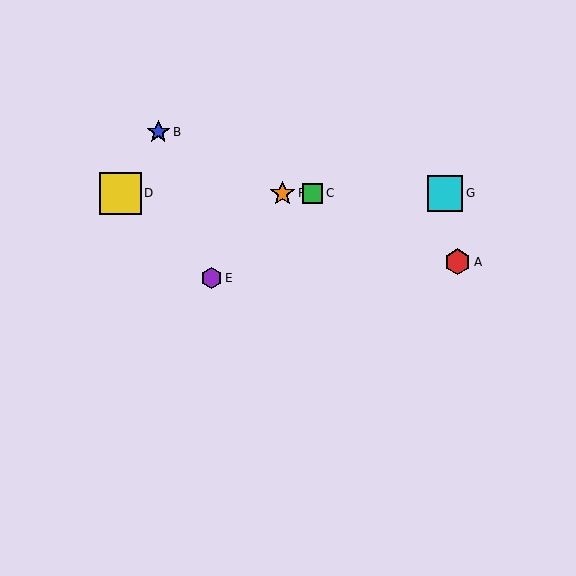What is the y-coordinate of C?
Object C is at y≈193.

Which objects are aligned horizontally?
Objects C, D, F, G are aligned horizontally.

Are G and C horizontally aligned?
Yes, both are at y≈193.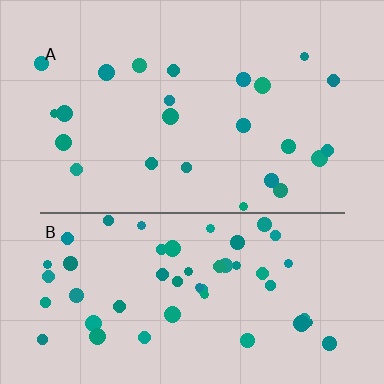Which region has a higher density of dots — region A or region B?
B (the bottom).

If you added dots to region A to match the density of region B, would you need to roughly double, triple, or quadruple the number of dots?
Approximately double.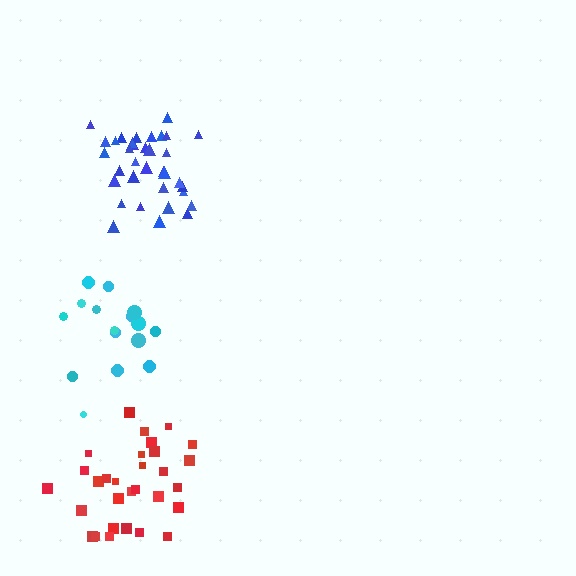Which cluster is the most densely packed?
Blue.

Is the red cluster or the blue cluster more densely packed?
Blue.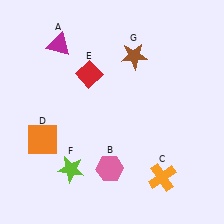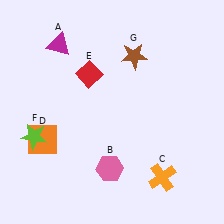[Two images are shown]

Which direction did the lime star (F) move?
The lime star (F) moved left.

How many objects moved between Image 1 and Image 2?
1 object moved between the two images.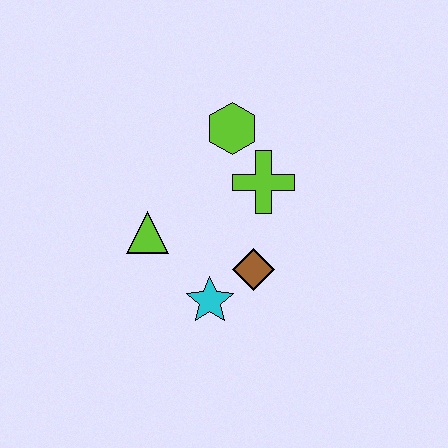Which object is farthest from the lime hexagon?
The cyan star is farthest from the lime hexagon.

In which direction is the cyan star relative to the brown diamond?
The cyan star is to the left of the brown diamond.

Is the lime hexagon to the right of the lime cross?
No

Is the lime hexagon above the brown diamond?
Yes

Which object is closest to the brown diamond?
The cyan star is closest to the brown diamond.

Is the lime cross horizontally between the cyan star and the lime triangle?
No